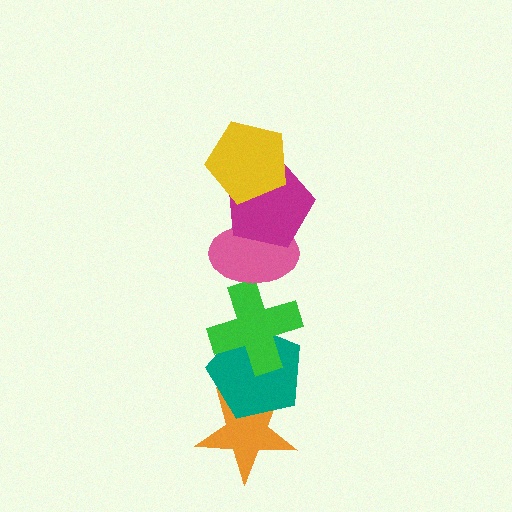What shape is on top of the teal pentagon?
The green cross is on top of the teal pentagon.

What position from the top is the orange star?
The orange star is 6th from the top.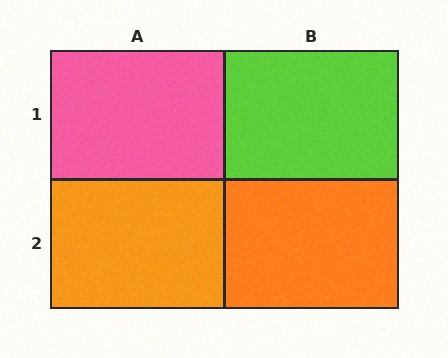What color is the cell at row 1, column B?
Lime.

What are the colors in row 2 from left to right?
Orange, orange.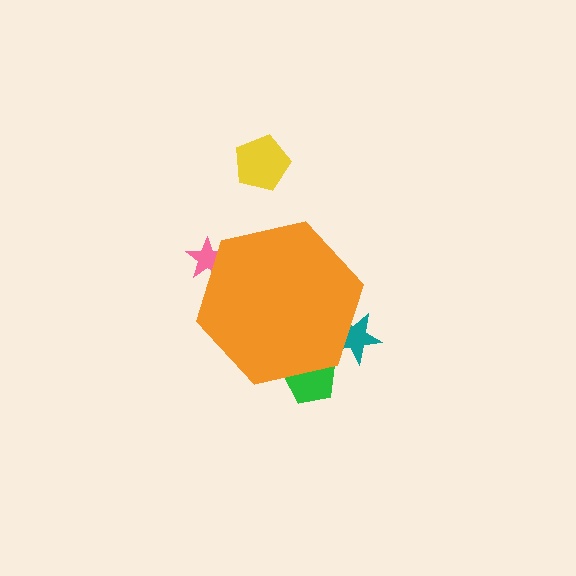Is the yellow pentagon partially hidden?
No, the yellow pentagon is fully visible.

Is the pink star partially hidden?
Yes, the pink star is partially hidden behind the orange hexagon.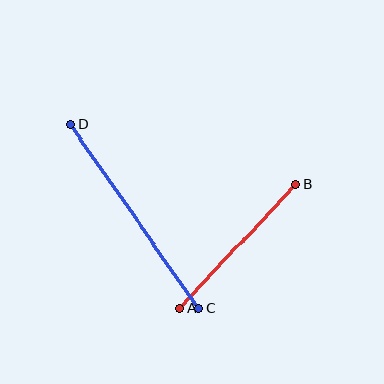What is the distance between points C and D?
The distance is approximately 225 pixels.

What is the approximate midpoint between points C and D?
The midpoint is at approximately (134, 216) pixels.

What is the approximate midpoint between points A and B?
The midpoint is at approximately (238, 246) pixels.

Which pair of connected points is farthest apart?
Points C and D are farthest apart.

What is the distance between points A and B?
The distance is approximately 170 pixels.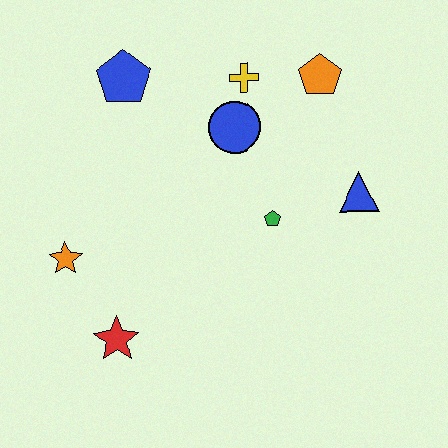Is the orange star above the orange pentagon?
No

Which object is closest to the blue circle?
The yellow cross is closest to the blue circle.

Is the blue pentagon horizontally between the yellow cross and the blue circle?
No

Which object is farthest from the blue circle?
The red star is farthest from the blue circle.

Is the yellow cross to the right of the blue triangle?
No